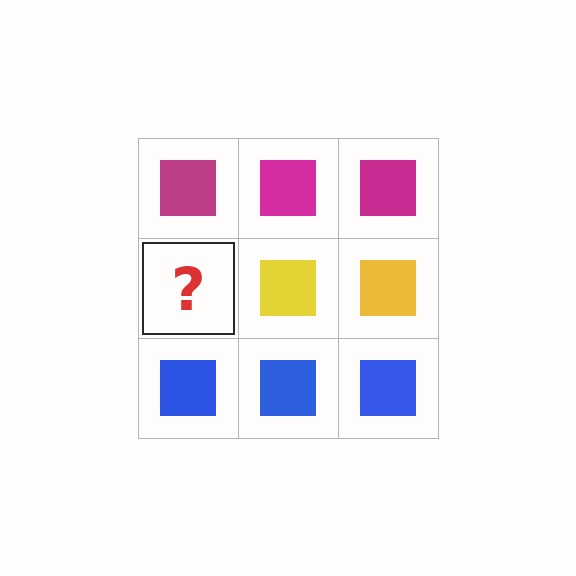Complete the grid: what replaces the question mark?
The question mark should be replaced with a yellow square.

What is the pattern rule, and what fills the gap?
The rule is that each row has a consistent color. The gap should be filled with a yellow square.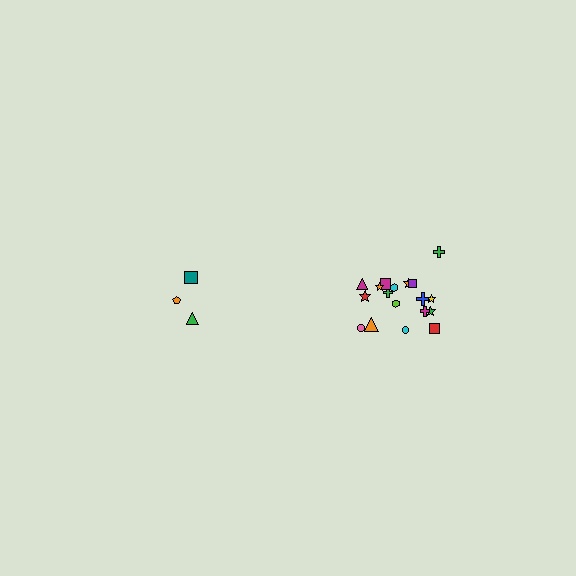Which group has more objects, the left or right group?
The right group.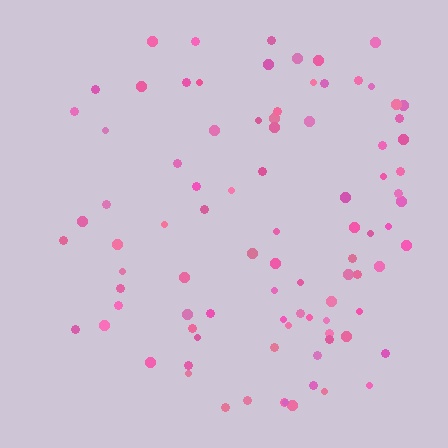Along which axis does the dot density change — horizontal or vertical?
Horizontal.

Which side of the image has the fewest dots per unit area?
The left.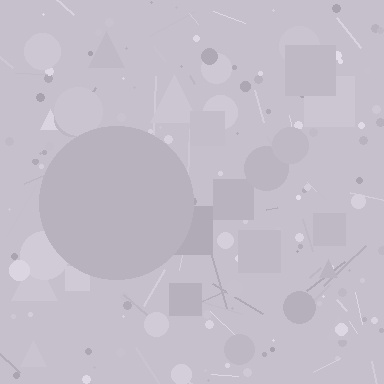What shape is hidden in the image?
A circle is hidden in the image.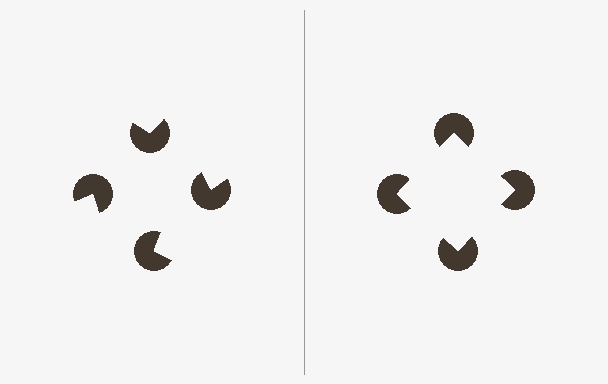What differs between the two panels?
The pac-man discs are positioned identically on both sides; only the wedge orientations differ. On the right they align to a square; on the left they are misaligned.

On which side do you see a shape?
An illusory square appears on the right side. On the left side the wedge cuts are rotated, so no coherent shape forms.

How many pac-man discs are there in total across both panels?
8 — 4 on each side.